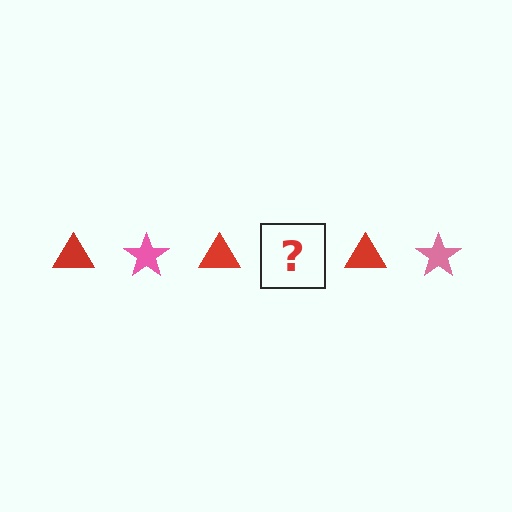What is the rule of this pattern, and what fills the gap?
The rule is that the pattern alternates between red triangle and pink star. The gap should be filled with a pink star.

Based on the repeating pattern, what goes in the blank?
The blank should be a pink star.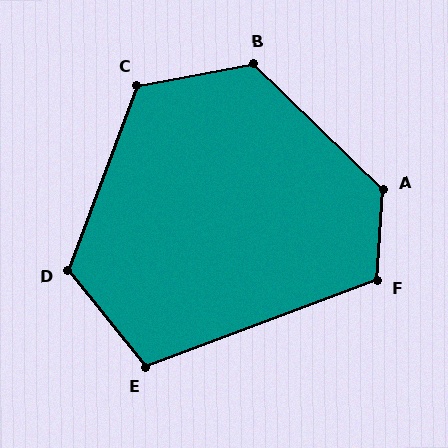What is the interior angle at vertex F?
Approximately 115 degrees (obtuse).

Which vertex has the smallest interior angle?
E, at approximately 109 degrees.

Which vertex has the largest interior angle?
A, at approximately 130 degrees.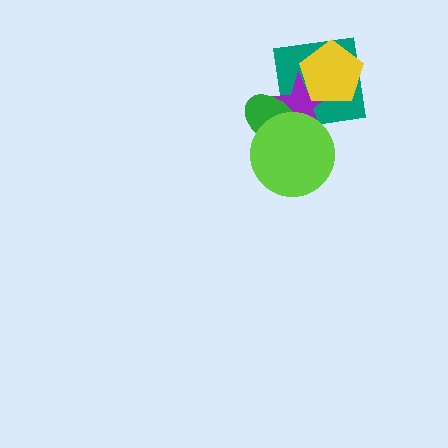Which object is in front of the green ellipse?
The lime circle is in front of the green ellipse.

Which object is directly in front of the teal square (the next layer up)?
The purple star is directly in front of the teal square.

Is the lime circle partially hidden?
No, no other shape covers it.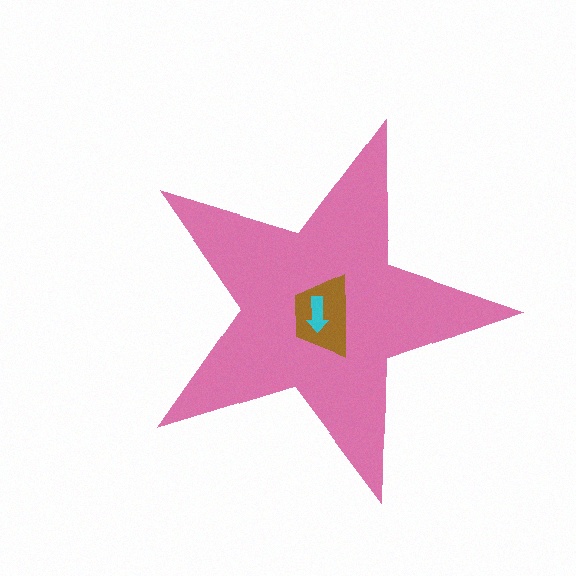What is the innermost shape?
The cyan arrow.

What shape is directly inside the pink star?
The brown trapezoid.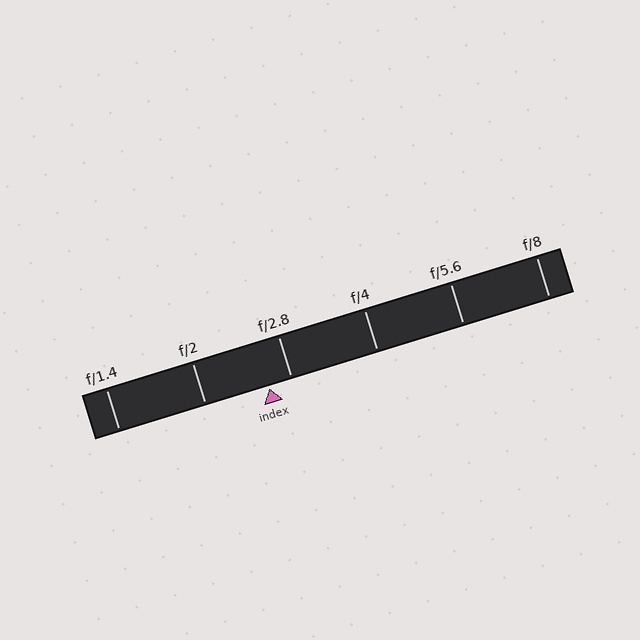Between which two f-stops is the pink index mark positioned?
The index mark is between f/2 and f/2.8.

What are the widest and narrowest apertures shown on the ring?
The widest aperture shown is f/1.4 and the narrowest is f/8.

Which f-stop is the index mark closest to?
The index mark is closest to f/2.8.